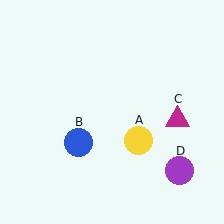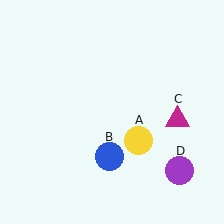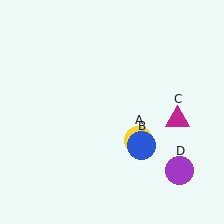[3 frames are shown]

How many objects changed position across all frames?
1 object changed position: blue circle (object B).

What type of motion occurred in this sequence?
The blue circle (object B) rotated counterclockwise around the center of the scene.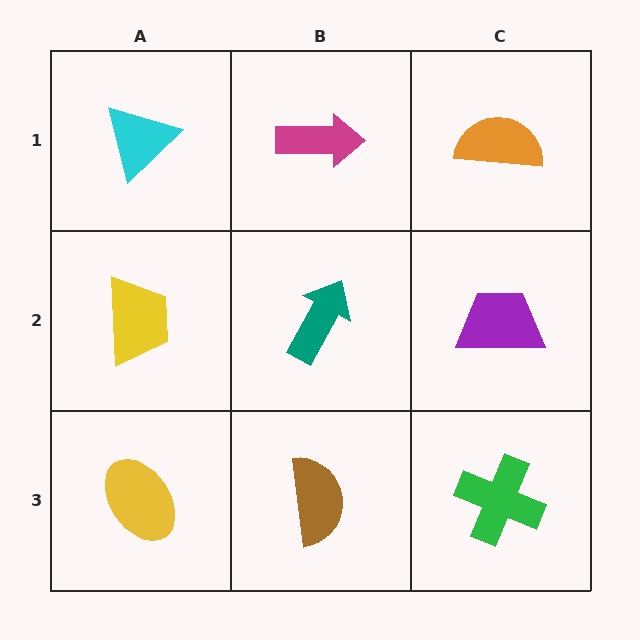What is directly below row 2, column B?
A brown semicircle.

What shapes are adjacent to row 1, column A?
A yellow trapezoid (row 2, column A), a magenta arrow (row 1, column B).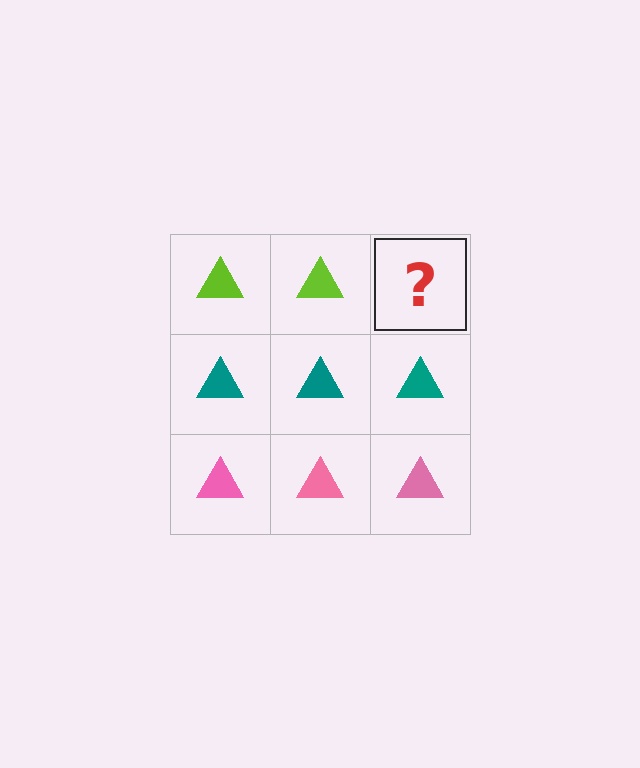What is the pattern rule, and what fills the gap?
The rule is that each row has a consistent color. The gap should be filled with a lime triangle.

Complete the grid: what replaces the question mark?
The question mark should be replaced with a lime triangle.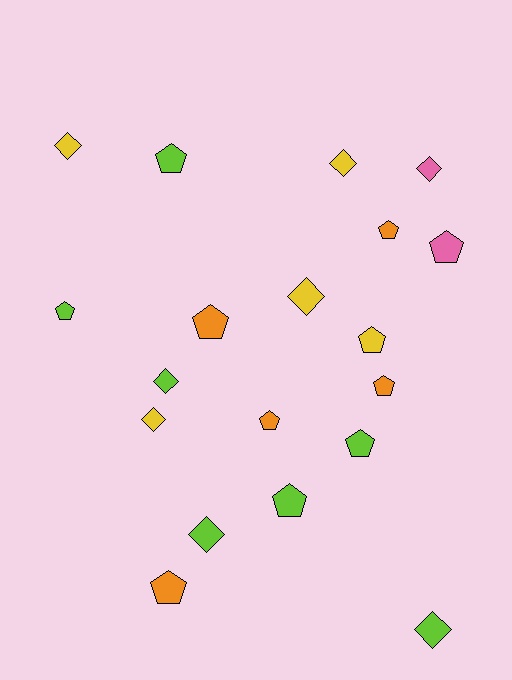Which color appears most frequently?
Lime, with 7 objects.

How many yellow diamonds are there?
There are 4 yellow diamonds.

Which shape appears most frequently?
Pentagon, with 11 objects.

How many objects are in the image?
There are 19 objects.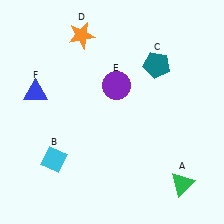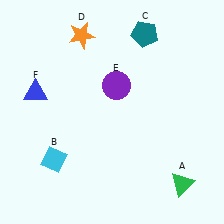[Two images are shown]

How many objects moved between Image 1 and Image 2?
1 object moved between the two images.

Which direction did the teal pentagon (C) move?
The teal pentagon (C) moved up.